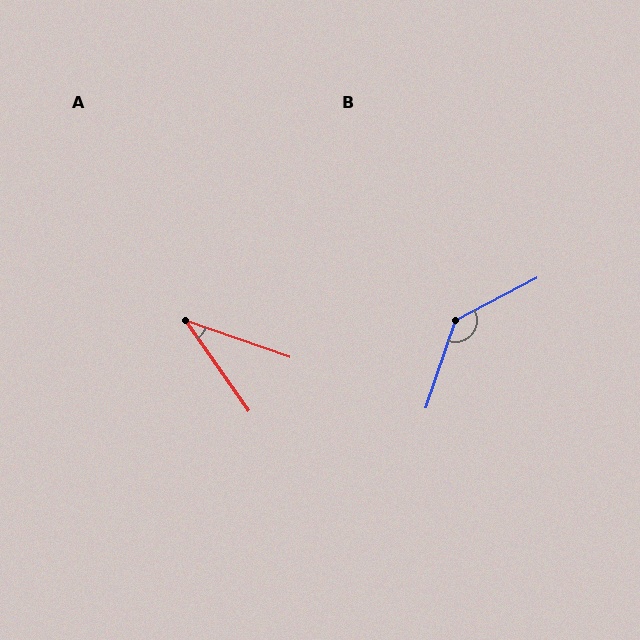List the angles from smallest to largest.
A (36°), B (136°).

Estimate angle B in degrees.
Approximately 136 degrees.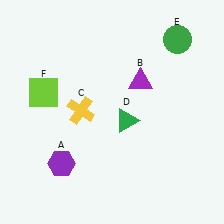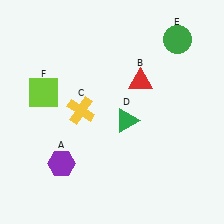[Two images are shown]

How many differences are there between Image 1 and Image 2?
There is 1 difference between the two images.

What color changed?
The triangle (B) changed from purple in Image 1 to red in Image 2.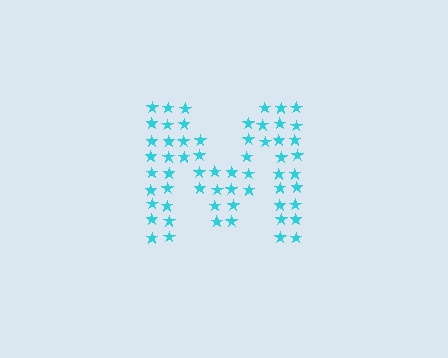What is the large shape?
The large shape is the letter M.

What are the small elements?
The small elements are stars.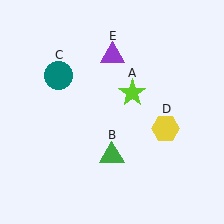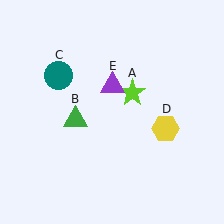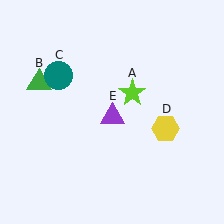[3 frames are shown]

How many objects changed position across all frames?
2 objects changed position: green triangle (object B), purple triangle (object E).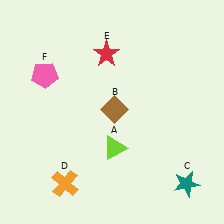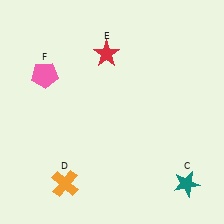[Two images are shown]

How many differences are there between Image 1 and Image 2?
There are 2 differences between the two images.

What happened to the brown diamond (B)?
The brown diamond (B) was removed in Image 2. It was in the top-right area of Image 1.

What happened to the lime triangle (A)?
The lime triangle (A) was removed in Image 2. It was in the bottom-right area of Image 1.